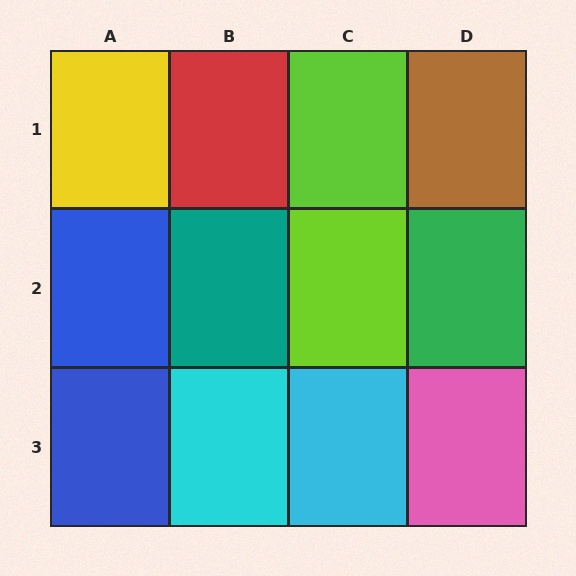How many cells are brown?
1 cell is brown.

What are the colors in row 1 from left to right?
Yellow, red, lime, brown.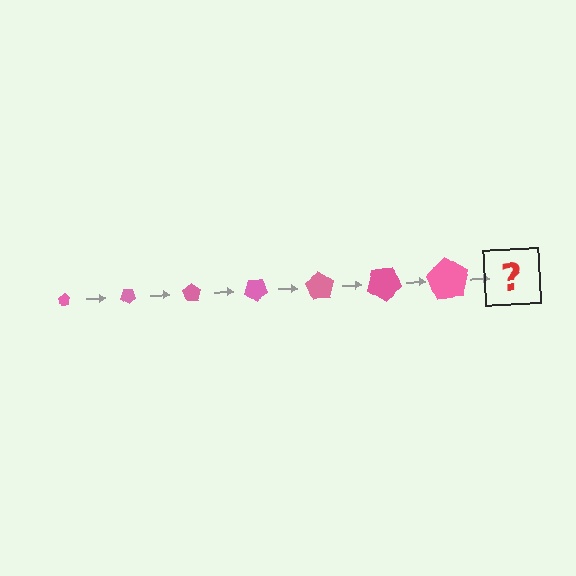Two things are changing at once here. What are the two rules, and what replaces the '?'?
The two rules are that the pentagon grows larger each step and it rotates 35 degrees each step. The '?' should be a pentagon, larger than the previous one and rotated 245 degrees from the start.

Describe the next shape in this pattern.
It should be a pentagon, larger than the previous one and rotated 245 degrees from the start.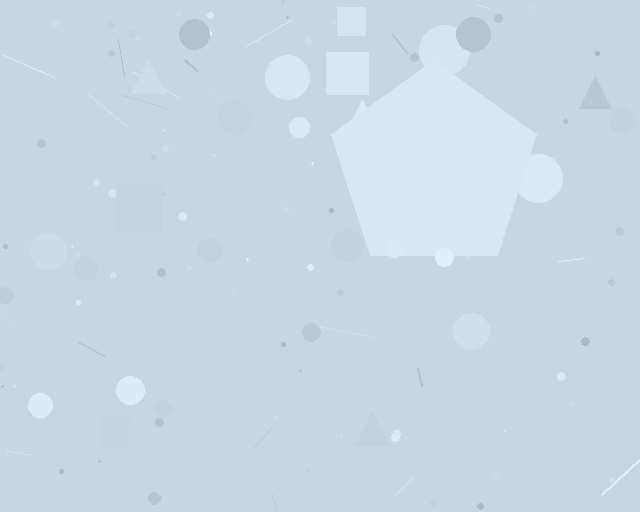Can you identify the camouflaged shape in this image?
The camouflaged shape is a pentagon.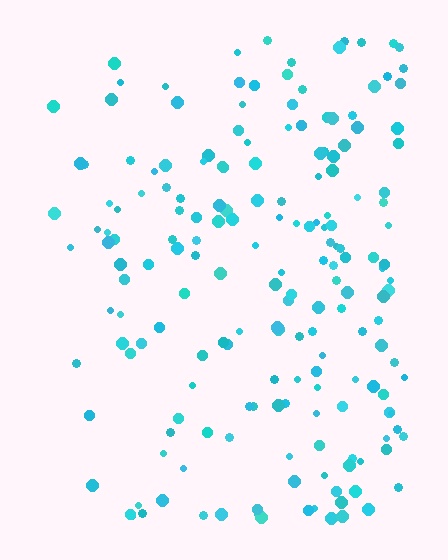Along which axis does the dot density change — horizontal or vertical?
Horizontal.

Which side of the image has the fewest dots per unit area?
The left.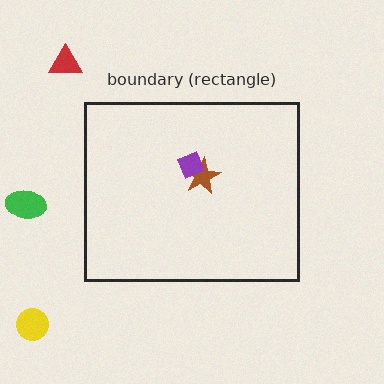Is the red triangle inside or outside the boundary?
Outside.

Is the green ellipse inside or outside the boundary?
Outside.